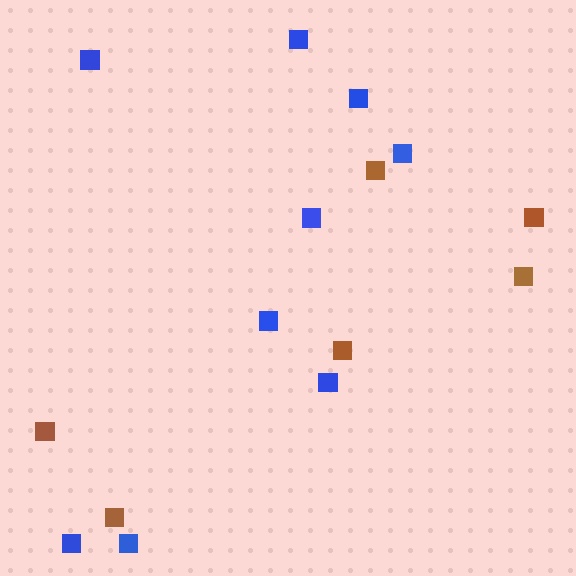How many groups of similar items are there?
There are 2 groups: one group of brown squares (6) and one group of blue squares (9).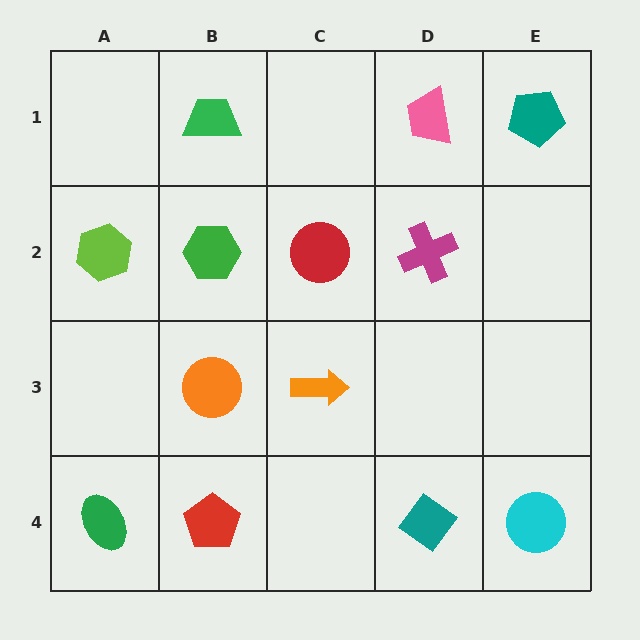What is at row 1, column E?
A teal pentagon.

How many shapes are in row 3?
2 shapes.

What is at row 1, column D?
A pink trapezoid.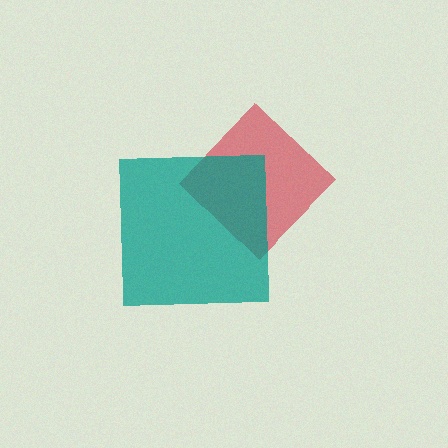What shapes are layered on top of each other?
The layered shapes are: a red diamond, a teal square.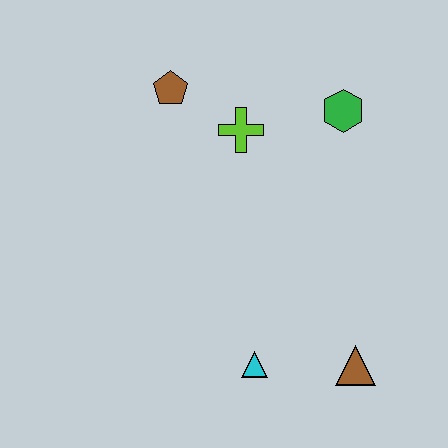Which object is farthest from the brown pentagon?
The brown triangle is farthest from the brown pentagon.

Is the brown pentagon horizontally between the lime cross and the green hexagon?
No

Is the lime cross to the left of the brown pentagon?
No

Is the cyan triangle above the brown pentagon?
No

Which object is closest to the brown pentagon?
The lime cross is closest to the brown pentagon.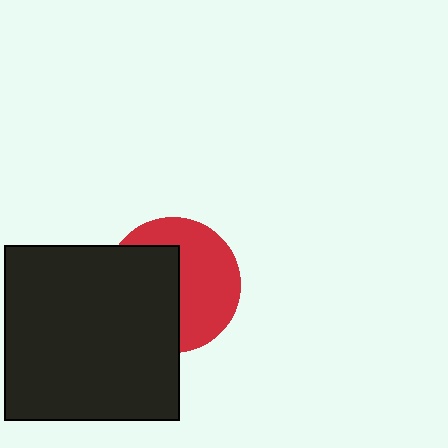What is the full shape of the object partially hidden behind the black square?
The partially hidden object is a red circle.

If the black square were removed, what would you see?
You would see the complete red circle.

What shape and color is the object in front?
The object in front is a black square.